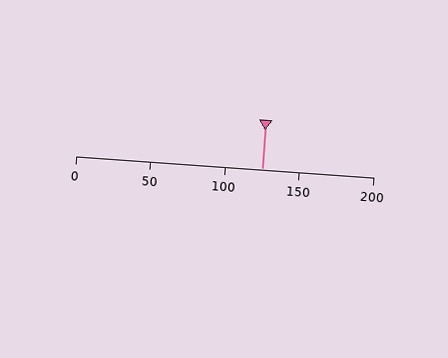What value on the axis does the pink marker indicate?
The marker indicates approximately 125.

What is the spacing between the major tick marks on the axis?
The major ticks are spaced 50 apart.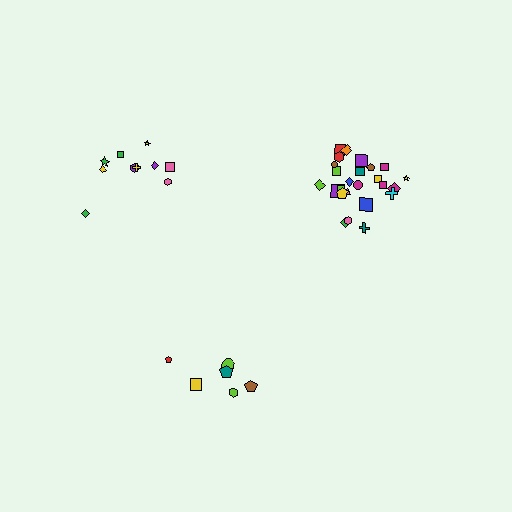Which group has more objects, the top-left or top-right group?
The top-right group.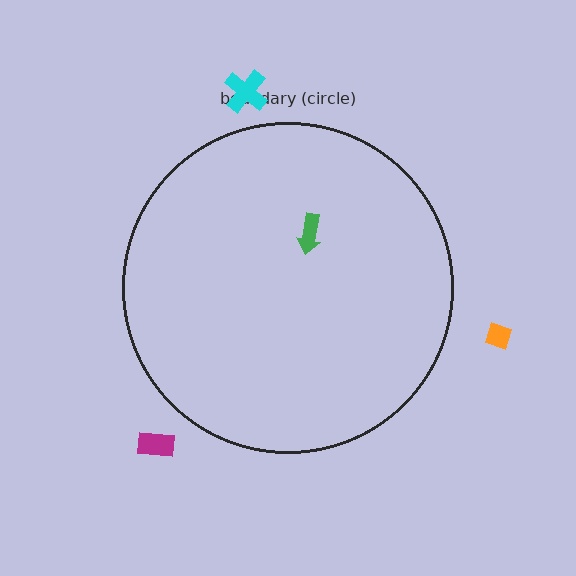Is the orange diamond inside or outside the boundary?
Outside.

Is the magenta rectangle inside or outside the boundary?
Outside.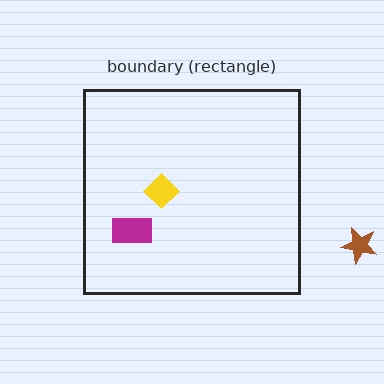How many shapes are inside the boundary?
2 inside, 1 outside.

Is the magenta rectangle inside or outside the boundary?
Inside.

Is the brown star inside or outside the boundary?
Outside.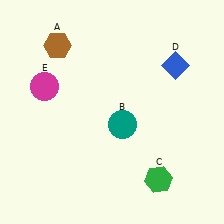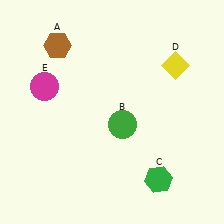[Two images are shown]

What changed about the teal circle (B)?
In Image 1, B is teal. In Image 2, it changed to green.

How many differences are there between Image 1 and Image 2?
There are 2 differences between the two images.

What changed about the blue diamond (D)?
In Image 1, D is blue. In Image 2, it changed to yellow.